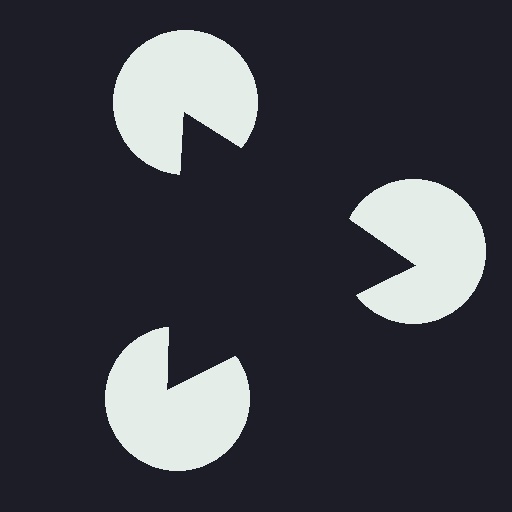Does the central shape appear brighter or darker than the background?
It typically appears slightly darker than the background, even though no actual brightness change is drawn.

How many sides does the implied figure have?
3 sides.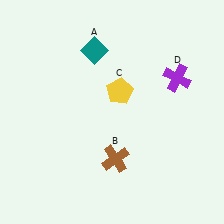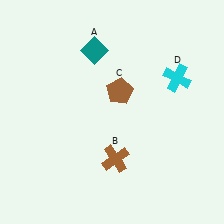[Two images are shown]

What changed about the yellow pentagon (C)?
In Image 1, C is yellow. In Image 2, it changed to brown.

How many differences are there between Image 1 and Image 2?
There are 2 differences between the two images.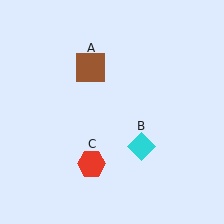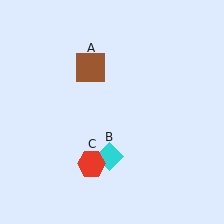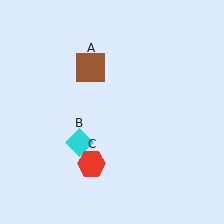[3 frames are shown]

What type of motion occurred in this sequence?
The cyan diamond (object B) rotated clockwise around the center of the scene.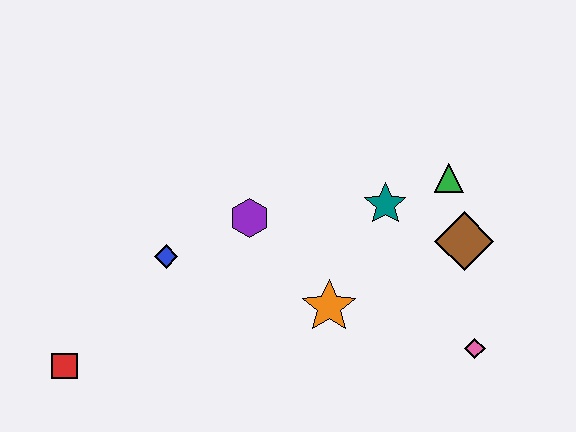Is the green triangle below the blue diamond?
No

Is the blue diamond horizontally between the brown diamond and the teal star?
No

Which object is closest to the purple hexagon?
The blue diamond is closest to the purple hexagon.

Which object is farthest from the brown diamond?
The red square is farthest from the brown diamond.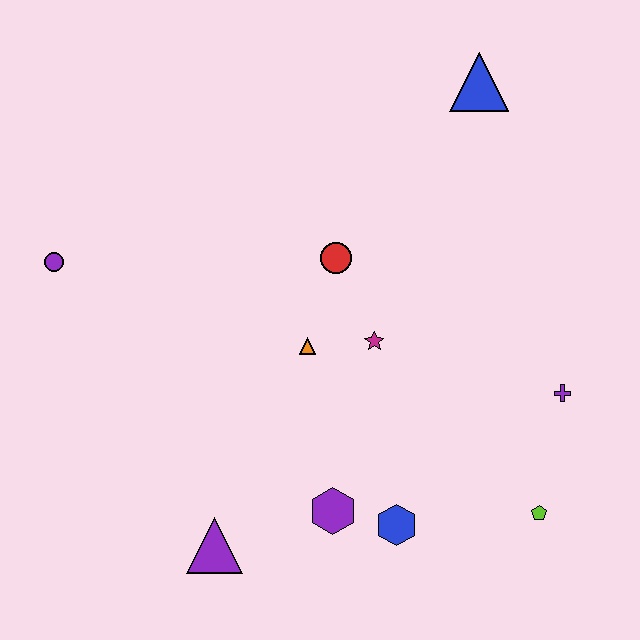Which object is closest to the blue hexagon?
The purple hexagon is closest to the blue hexagon.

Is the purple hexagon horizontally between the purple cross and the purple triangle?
Yes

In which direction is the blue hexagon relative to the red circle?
The blue hexagon is below the red circle.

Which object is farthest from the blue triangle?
The purple triangle is farthest from the blue triangle.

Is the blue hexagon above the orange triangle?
No